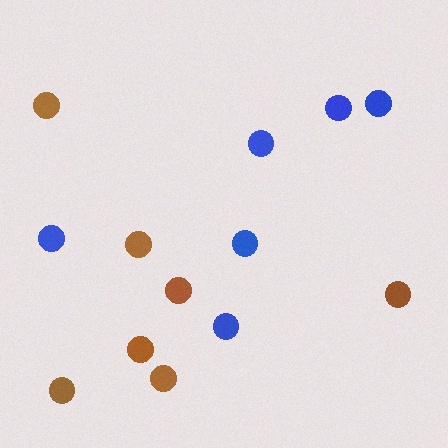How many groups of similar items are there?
There are 2 groups: one group of blue circles (6) and one group of brown circles (7).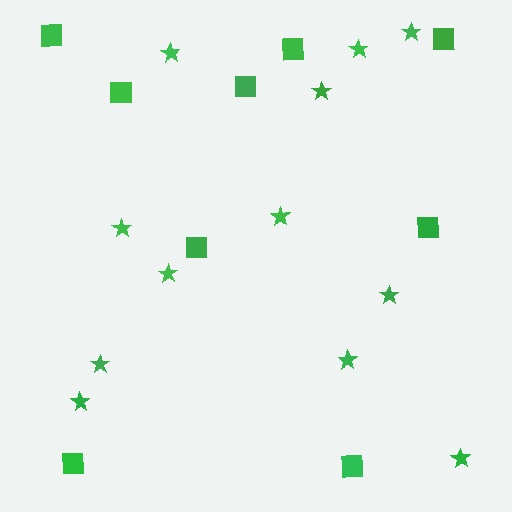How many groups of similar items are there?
There are 2 groups: one group of squares (9) and one group of stars (12).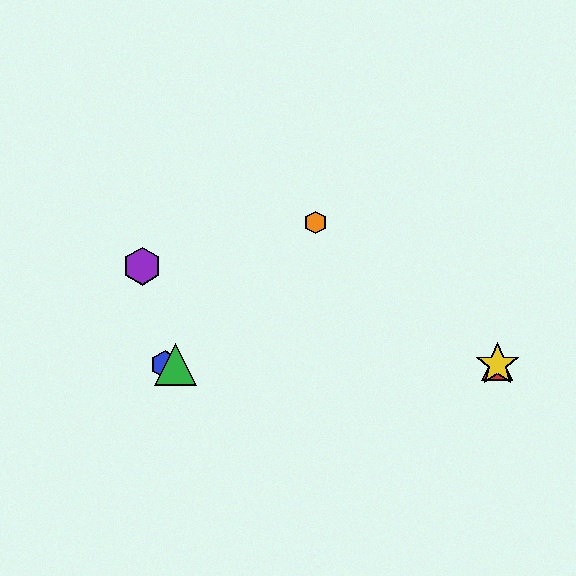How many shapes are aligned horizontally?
4 shapes (the red triangle, the blue hexagon, the green triangle, the yellow star) are aligned horizontally.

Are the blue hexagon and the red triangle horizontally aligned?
Yes, both are at y≈364.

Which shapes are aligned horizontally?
The red triangle, the blue hexagon, the green triangle, the yellow star are aligned horizontally.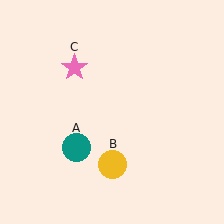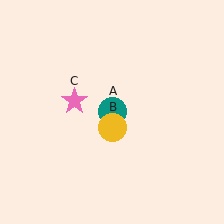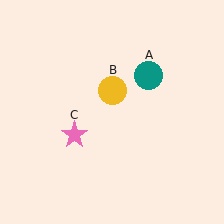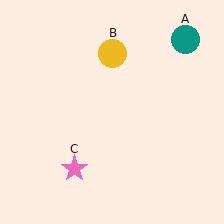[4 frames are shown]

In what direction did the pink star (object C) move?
The pink star (object C) moved down.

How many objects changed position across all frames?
3 objects changed position: teal circle (object A), yellow circle (object B), pink star (object C).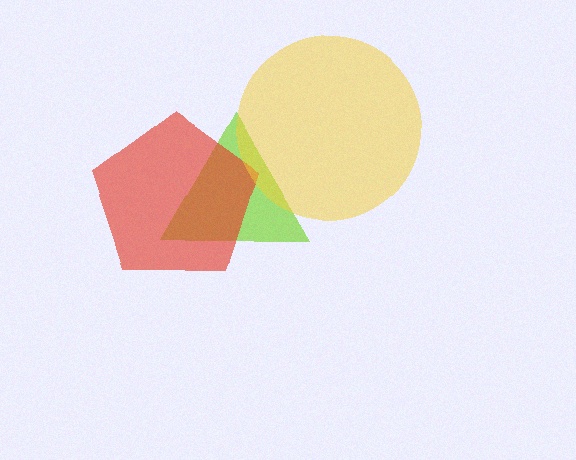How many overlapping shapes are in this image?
There are 3 overlapping shapes in the image.